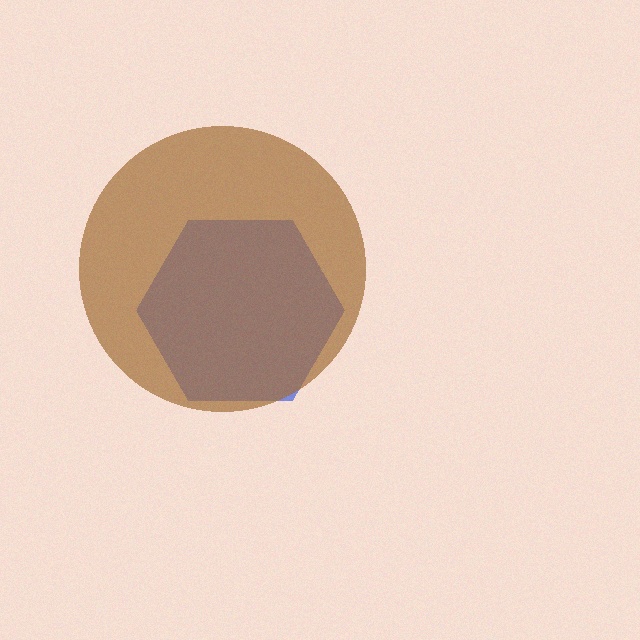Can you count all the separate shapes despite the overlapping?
Yes, there are 2 separate shapes.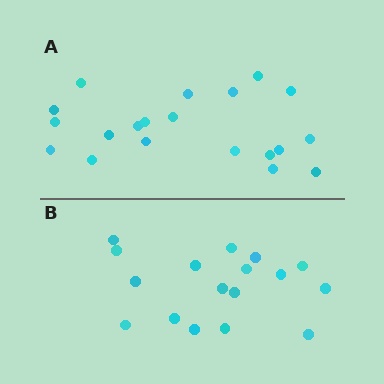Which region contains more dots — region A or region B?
Region A (the top region) has more dots.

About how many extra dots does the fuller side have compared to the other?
Region A has just a few more — roughly 2 or 3 more dots than region B.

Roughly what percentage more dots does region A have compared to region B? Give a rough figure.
About 20% more.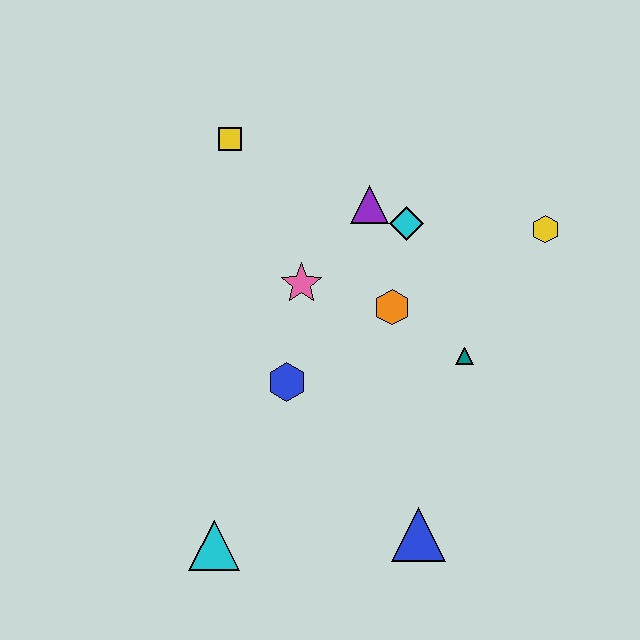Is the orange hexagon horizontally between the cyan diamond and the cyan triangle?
Yes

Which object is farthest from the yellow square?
The blue triangle is farthest from the yellow square.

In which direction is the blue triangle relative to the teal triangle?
The blue triangle is below the teal triangle.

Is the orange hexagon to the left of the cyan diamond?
Yes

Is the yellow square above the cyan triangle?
Yes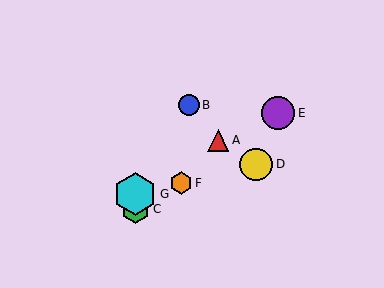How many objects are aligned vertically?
2 objects (C, G) are aligned vertically.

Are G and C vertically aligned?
Yes, both are at x≈135.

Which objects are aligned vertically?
Objects C, G are aligned vertically.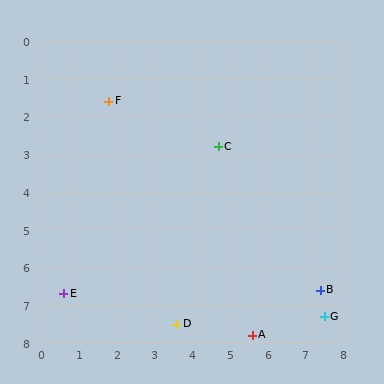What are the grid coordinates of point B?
Point B is at approximately (7.4, 6.6).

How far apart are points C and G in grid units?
Points C and G are about 5.3 grid units apart.